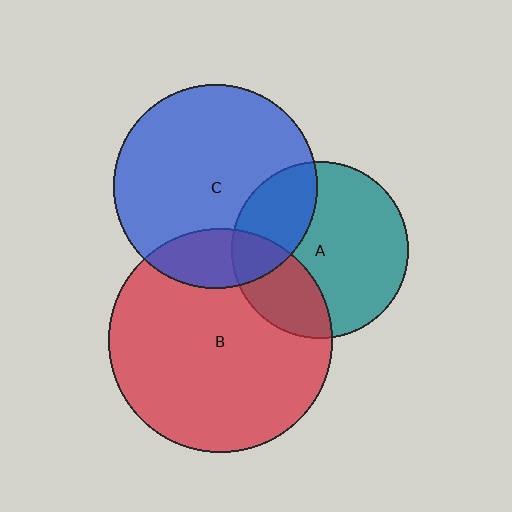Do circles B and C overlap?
Yes.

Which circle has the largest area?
Circle B (red).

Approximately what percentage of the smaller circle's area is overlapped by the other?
Approximately 20%.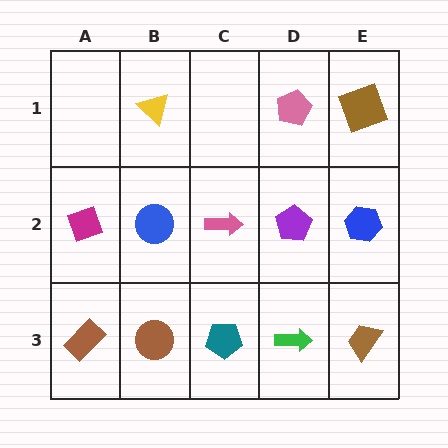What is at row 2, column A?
A magenta diamond.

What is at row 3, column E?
A brown trapezoid.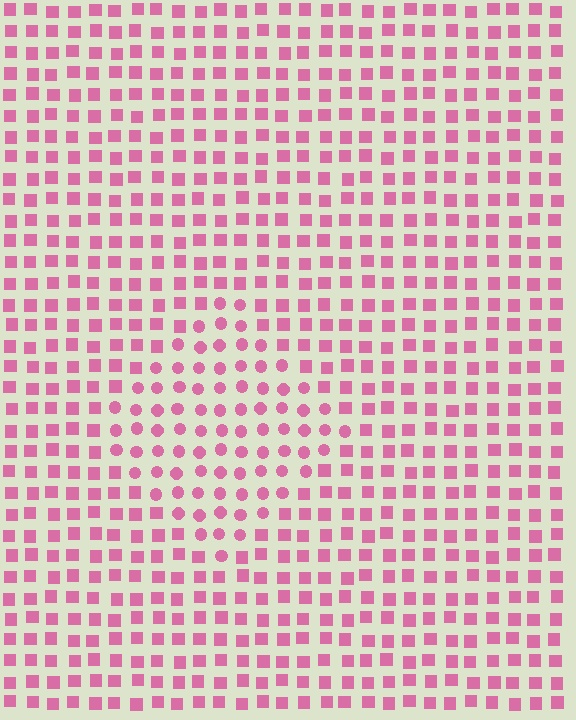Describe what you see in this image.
The image is filled with small pink elements arranged in a uniform grid. A diamond-shaped region contains circles, while the surrounding area contains squares. The boundary is defined purely by the change in element shape.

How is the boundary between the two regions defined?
The boundary is defined by a change in element shape: circles inside vs. squares outside. All elements share the same color and spacing.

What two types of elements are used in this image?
The image uses circles inside the diamond region and squares outside it.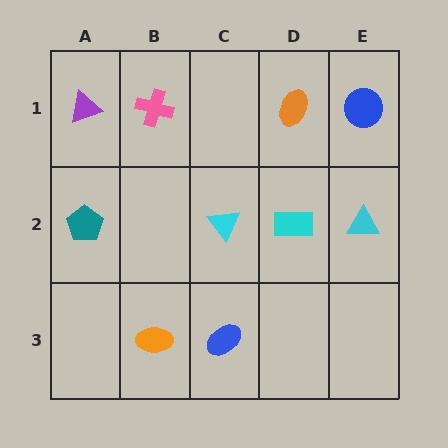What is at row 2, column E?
A cyan triangle.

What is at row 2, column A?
A teal pentagon.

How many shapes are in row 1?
4 shapes.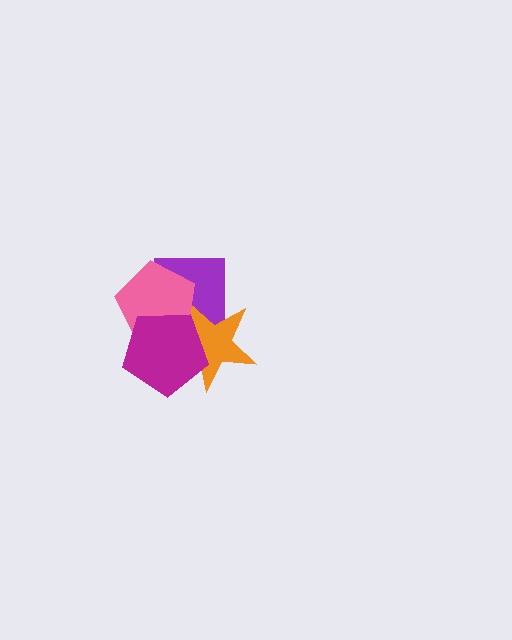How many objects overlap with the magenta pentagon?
3 objects overlap with the magenta pentagon.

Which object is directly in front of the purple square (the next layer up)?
The orange star is directly in front of the purple square.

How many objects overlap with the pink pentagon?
3 objects overlap with the pink pentagon.